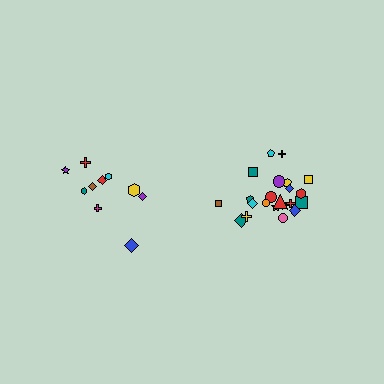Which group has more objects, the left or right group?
The right group.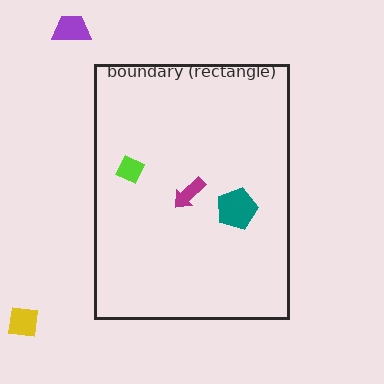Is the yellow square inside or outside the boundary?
Outside.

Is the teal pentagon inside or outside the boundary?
Inside.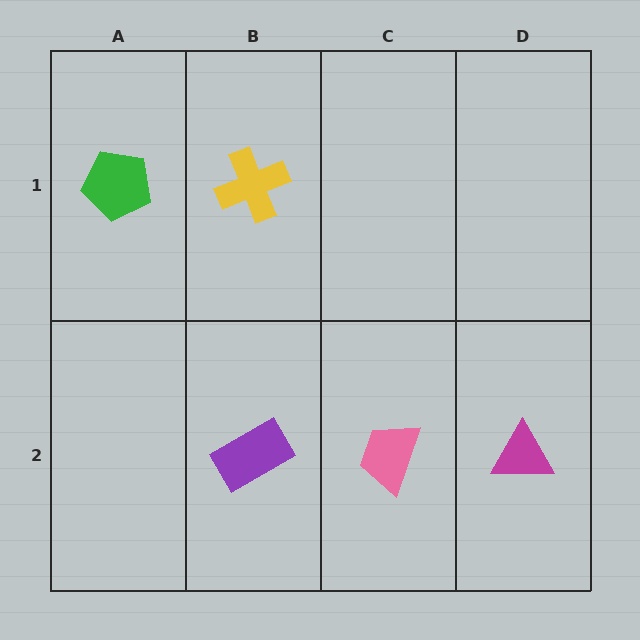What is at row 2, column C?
A pink trapezoid.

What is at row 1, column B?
A yellow cross.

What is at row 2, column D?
A magenta triangle.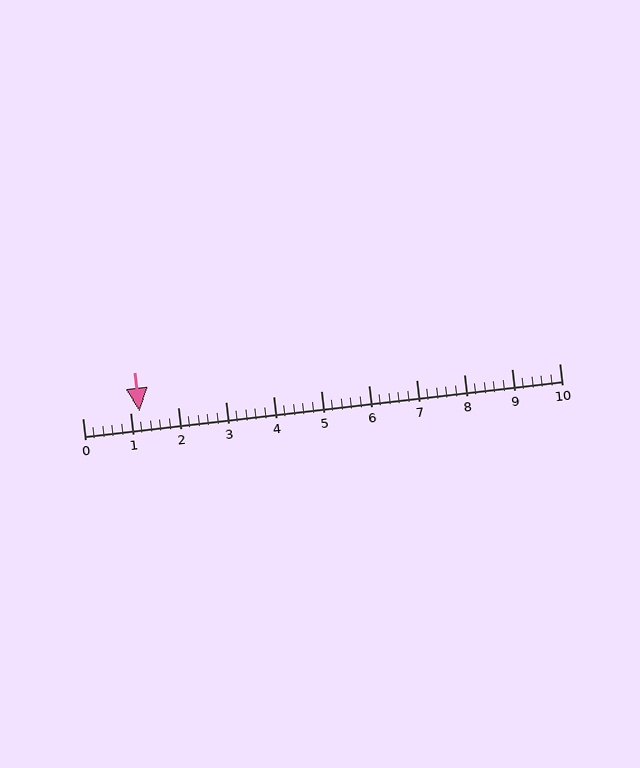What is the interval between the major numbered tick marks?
The major tick marks are spaced 1 units apart.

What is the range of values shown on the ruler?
The ruler shows values from 0 to 10.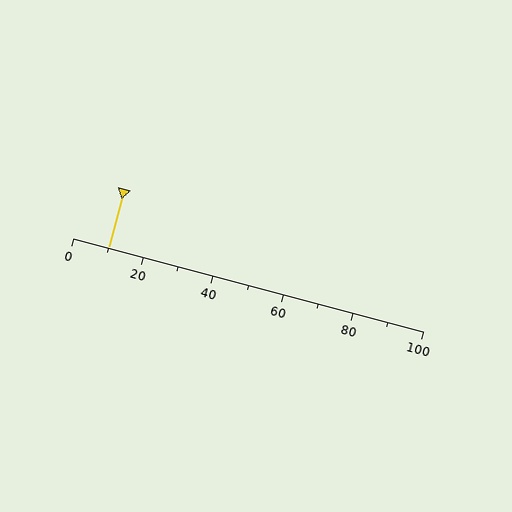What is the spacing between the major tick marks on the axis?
The major ticks are spaced 20 apart.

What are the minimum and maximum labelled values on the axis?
The axis runs from 0 to 100.